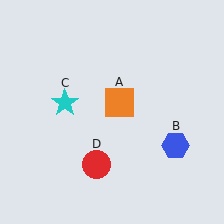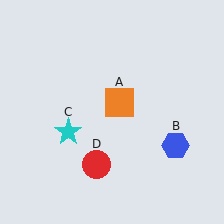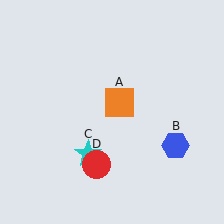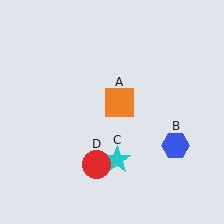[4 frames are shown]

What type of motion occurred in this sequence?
The cyan star (object C) rotated counterclockwise around the center of the scene.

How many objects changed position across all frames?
1 object changed position: cyan star (object C).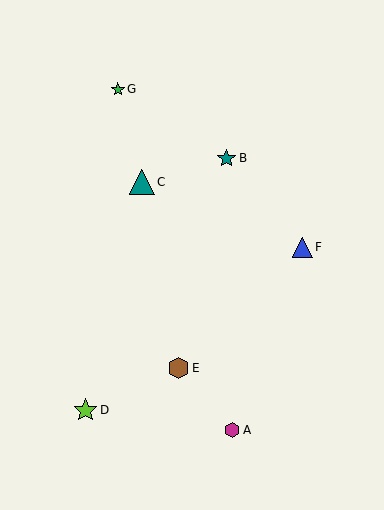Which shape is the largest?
The teal triangle (labeled C) is the largest.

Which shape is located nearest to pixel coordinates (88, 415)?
The lime star (labeled D) at (85, 410) is nearest to that location.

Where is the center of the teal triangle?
The center of the teal triangle is at (142, 182).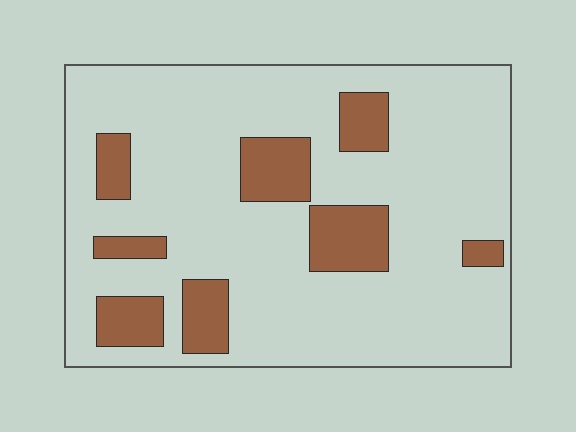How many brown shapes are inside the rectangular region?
8.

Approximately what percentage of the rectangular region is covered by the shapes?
Approximately 20%.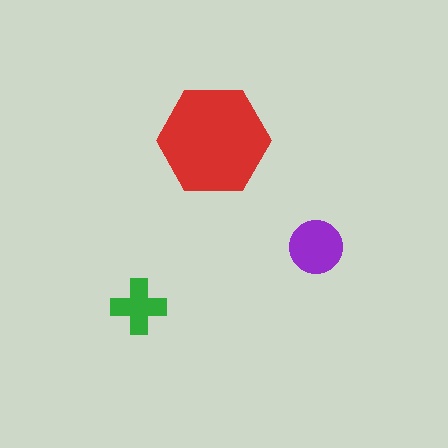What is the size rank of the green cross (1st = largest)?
3rd.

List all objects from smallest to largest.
The green cross, the purple circle, the red hexagon.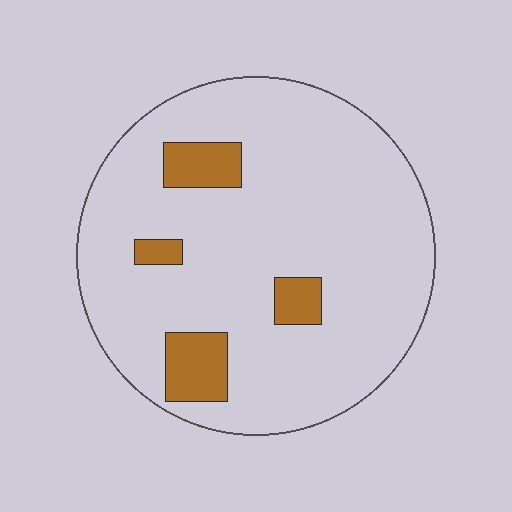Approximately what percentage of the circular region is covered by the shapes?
Approximately 10%.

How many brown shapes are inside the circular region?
4.